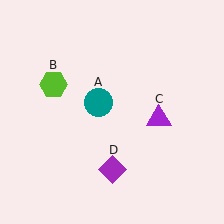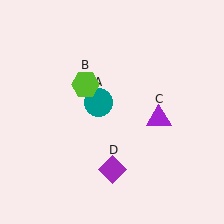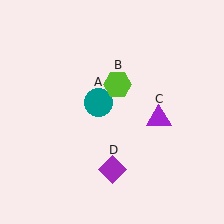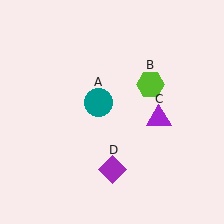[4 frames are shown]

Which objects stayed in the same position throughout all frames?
Teal circle (object A) and purple triangle (object C) and purple diamond (object D) remained stationary.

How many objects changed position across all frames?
1 object changed position: lime hexagon (object B).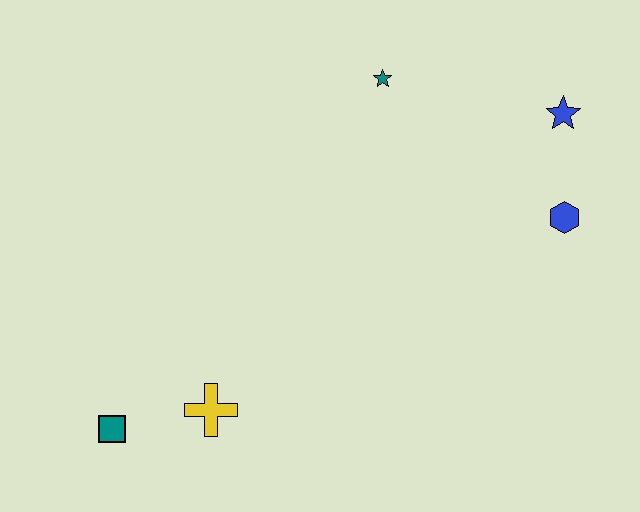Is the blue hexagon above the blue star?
No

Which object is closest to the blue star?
The blue hexagon is closest to the blue star.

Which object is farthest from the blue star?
The teal square is farthest from the blue star.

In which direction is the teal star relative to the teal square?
The teal star is above the teal square.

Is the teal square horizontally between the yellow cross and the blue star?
No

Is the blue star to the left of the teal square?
No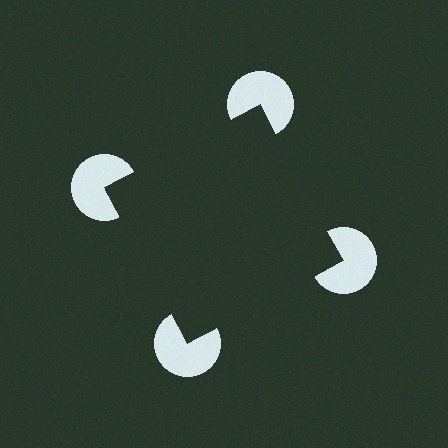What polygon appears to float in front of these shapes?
An illusory square — its edges are inferred from the aligned wedge cuts in the pac-man discs, not physically drawn.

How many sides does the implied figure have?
4 sides.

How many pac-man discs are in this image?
There are 4 — one at each vertex of the illusory square.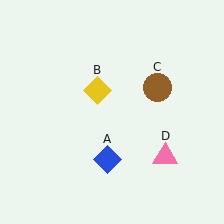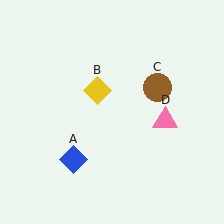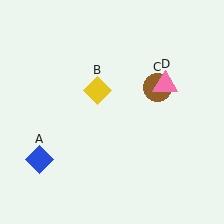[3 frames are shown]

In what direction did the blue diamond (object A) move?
The blue diamond (object A) moved left.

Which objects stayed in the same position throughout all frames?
Yellow diamond (object B) and brown circle (object C) remained stationary.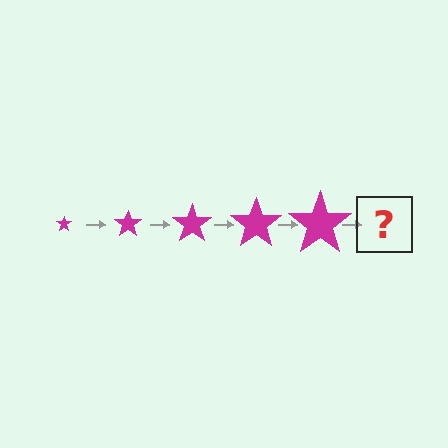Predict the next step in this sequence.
The next step is a magenta star, larger than the previous one.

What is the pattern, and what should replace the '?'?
The pattern is that the star gets progressively larger each step. The '?' should be a magenta star, larger than the previous one.